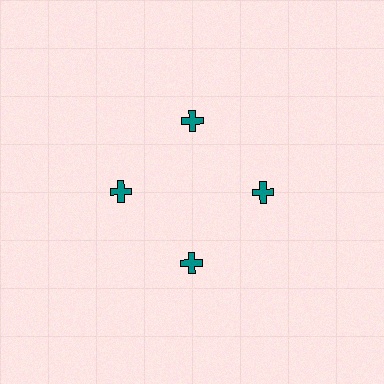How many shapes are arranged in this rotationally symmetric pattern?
There are 4 shapes, arranged in 4 groups of 1.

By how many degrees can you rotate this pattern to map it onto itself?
The pattern maps onto itself every 90 degrees of rotation.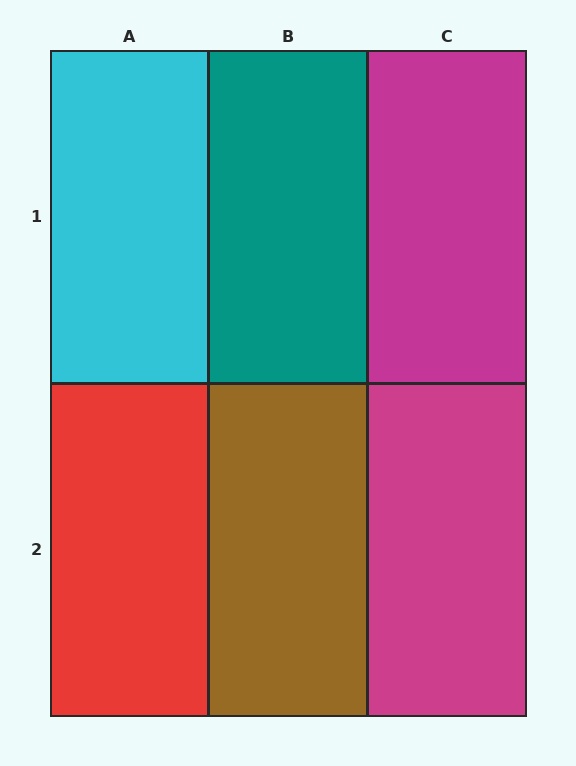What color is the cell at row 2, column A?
Red.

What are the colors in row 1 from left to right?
Cyan, teal, magenta.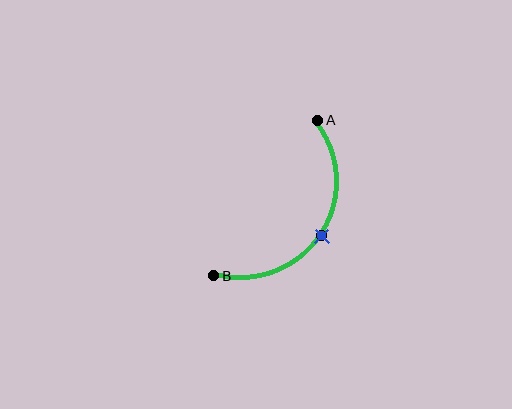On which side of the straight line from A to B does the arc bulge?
The arc bulges below and to the right of the straight line connecting A and B.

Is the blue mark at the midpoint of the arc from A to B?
Yes. The blue mark lies on the arc at equal arc-length from both A and B — it is the arc midpoint.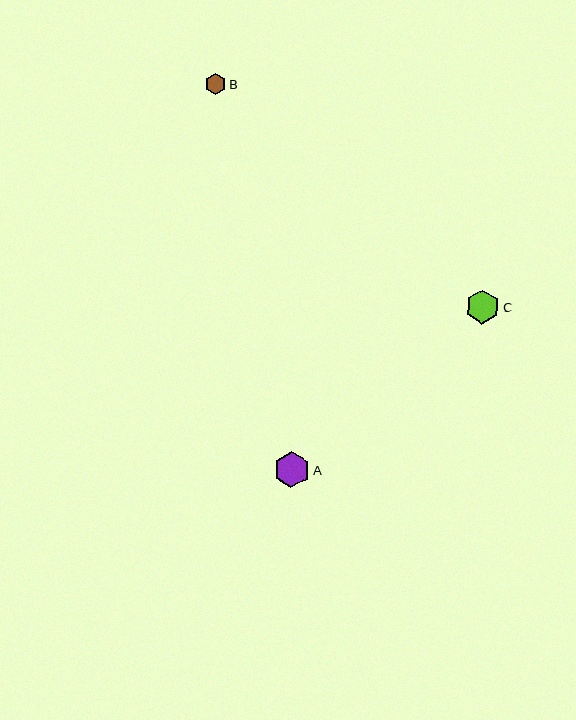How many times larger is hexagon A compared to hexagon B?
Hexagon A is approximately 1.7 times the size of hexagon B.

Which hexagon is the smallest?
Hexagon B is the smallest with a size of approximately 21 pixels.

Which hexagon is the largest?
Hexagon A is the largest with a size of approximately 36 pixels.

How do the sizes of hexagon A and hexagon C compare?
Hexagon A and hexagon C are approximately the same size.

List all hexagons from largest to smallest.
From largest to smallest: A, C, B.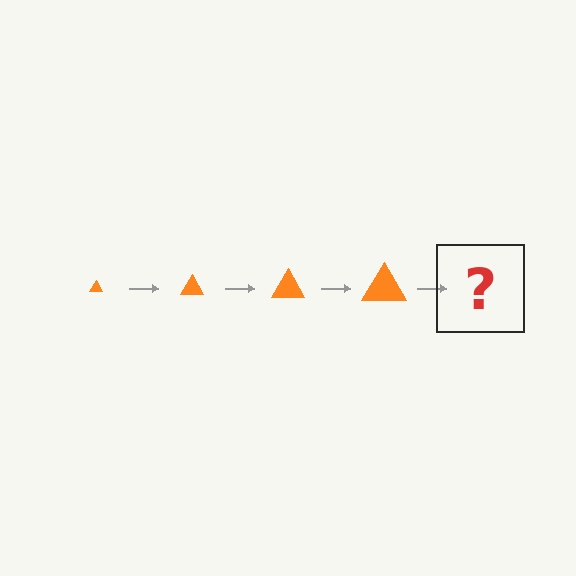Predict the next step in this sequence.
The next step is an orange triangle, larger than the previous one.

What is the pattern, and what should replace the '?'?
The pattern is that the triangle gets progressively larger each step. The '?' should be an orange triangle, larger than the previous one.